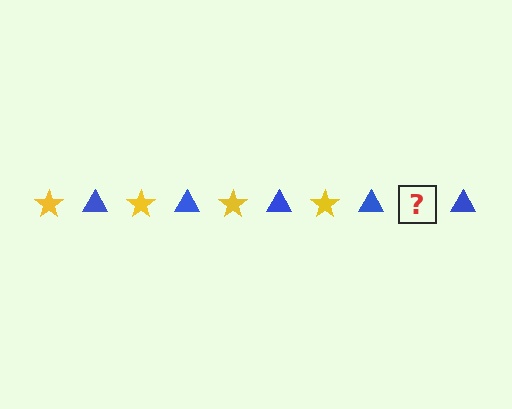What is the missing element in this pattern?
The missing element is a yellow star.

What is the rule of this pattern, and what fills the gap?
The rule is that the pattern alternates between yellow star and blue triangle. The gap should be filled with a yellow star.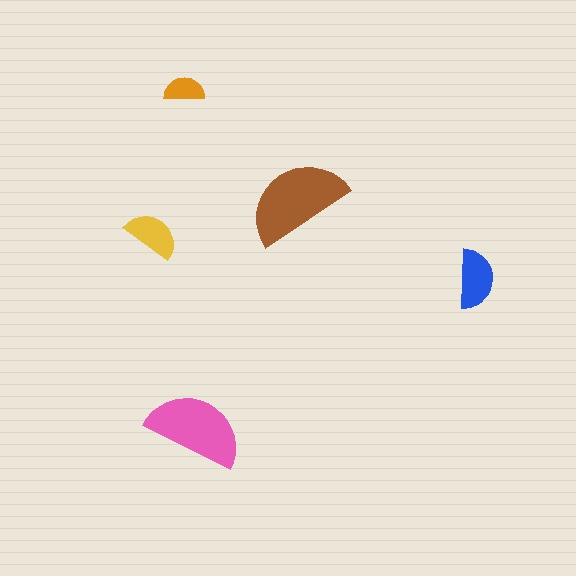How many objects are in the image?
There are 5 objects in the image.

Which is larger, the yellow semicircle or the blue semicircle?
The blue one.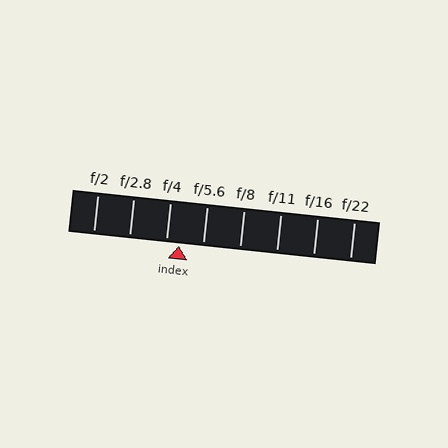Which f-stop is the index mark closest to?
The index mark is closest to f/4.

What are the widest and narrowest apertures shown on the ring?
The widest aperture shown is f/2 and the narrowest is f/22.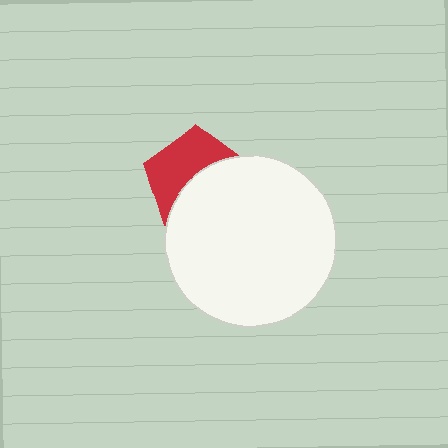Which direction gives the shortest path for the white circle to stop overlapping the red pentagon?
Moving down gives the shortest separation.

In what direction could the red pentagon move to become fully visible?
The red pentagon could move up. That would shift it out from behind the white circle entirely.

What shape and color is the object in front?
The object in front is a white circle.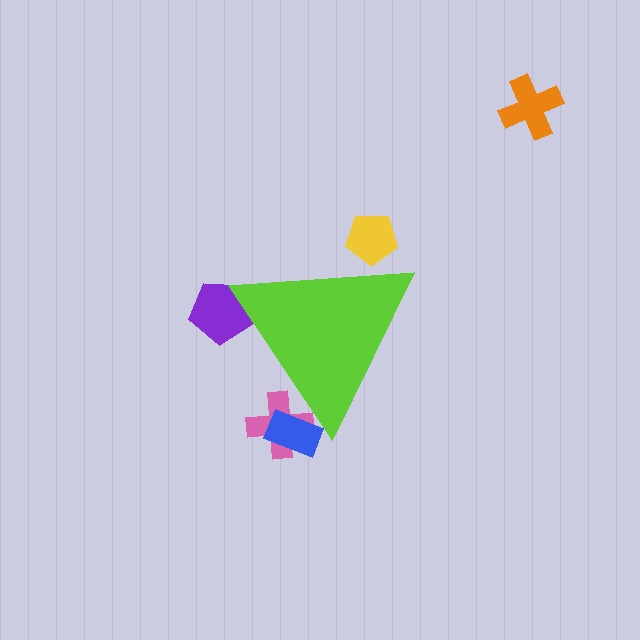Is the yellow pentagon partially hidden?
Yes, the yellow pentagon is partially hidden behind the lime triangle.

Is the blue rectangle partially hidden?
Yes, the blue rectangle is partially hidden behind the lime triangle.